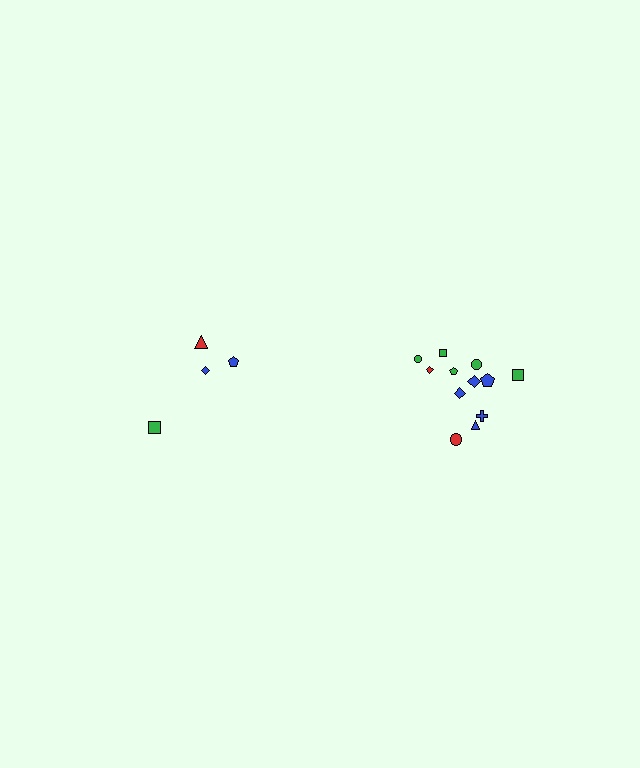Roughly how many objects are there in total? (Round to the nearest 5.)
Roughly 15 objects in total.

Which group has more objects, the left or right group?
The right group.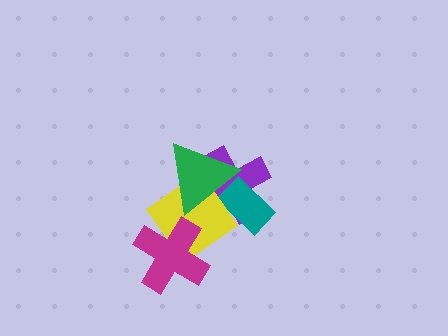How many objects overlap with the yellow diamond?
3 objects overlap with the yellow diamond.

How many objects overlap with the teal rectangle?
2 objects overlap with the teal rectangle.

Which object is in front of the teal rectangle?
The green triangle is in front of the teal rectangle.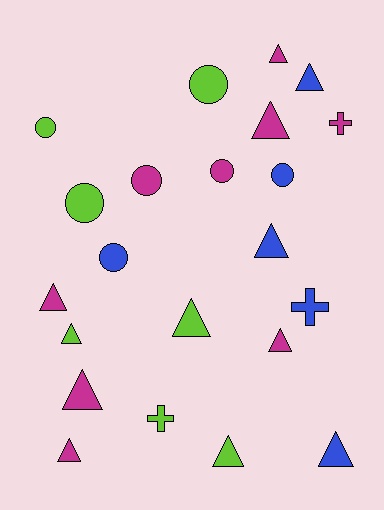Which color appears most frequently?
Magenta, with 9 objects.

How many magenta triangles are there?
There are 6 magenta triangles.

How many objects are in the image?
There are 22 objects.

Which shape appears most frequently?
Triangle, with 12 objects.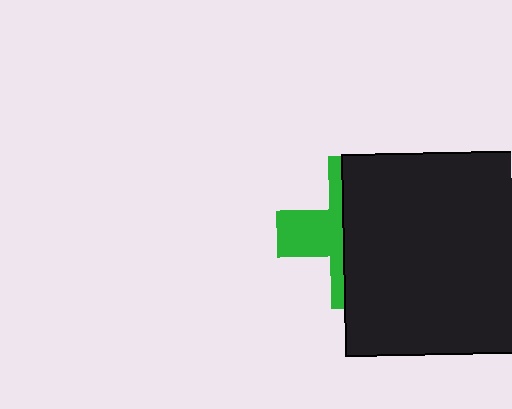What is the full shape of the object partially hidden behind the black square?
The partially hidden object is a green cross.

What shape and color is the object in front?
The object in front is a black square.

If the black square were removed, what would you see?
You would see the complete green cross.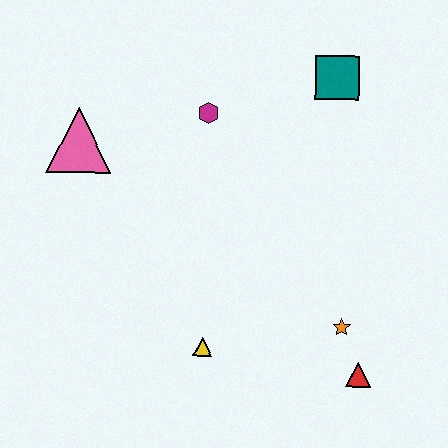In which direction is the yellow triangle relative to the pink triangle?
The yellow triangle is below the pink triangle.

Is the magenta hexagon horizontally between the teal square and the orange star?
No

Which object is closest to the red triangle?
The orange star is closest to the red triangle.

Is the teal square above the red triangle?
Yes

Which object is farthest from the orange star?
The pink triangle is farthest from the orange star.